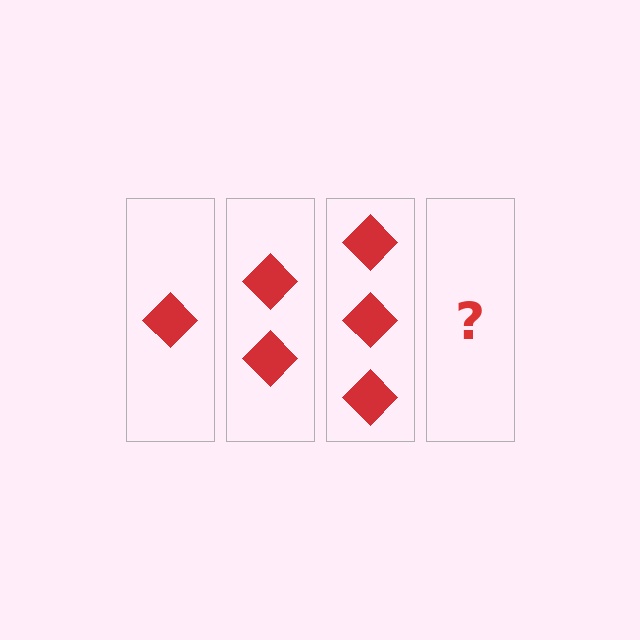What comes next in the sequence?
The next element should be 4 diamonds.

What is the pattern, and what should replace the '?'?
The pattern is that each step adds one more diamond. The '?' should be 4 diamonds.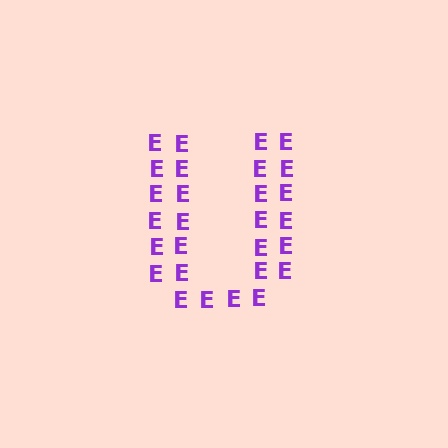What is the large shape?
The large shape is the letter U.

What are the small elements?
The small elements are letter E's.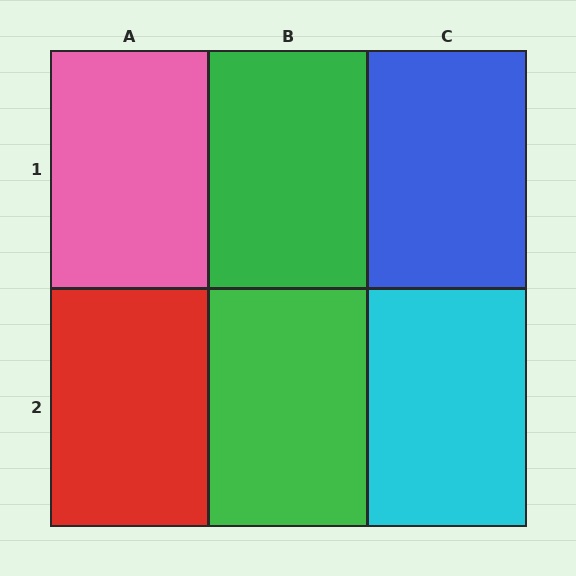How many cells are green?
2 cells are green.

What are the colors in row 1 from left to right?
Pink, green, blue.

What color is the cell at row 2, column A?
Red.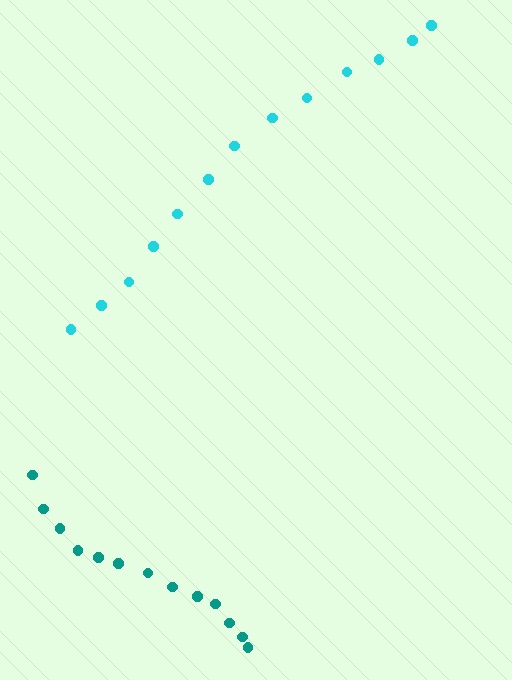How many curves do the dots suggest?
There are 2 distinct paths.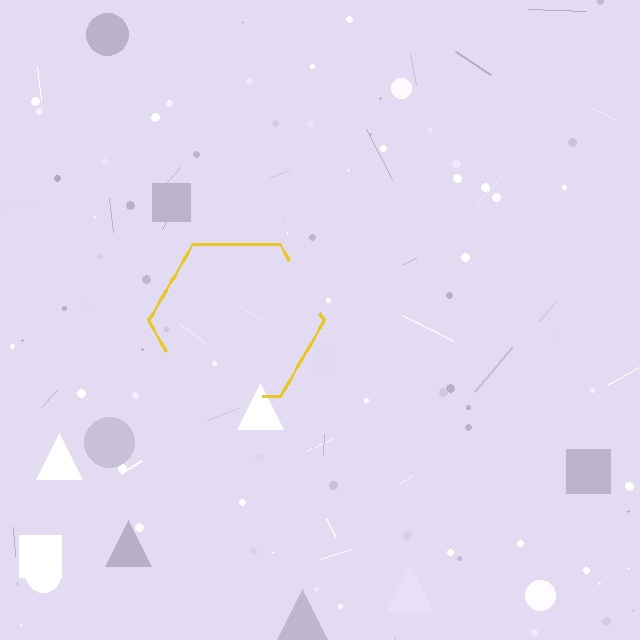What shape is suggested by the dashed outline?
The dashed outline suggests a hexagon.